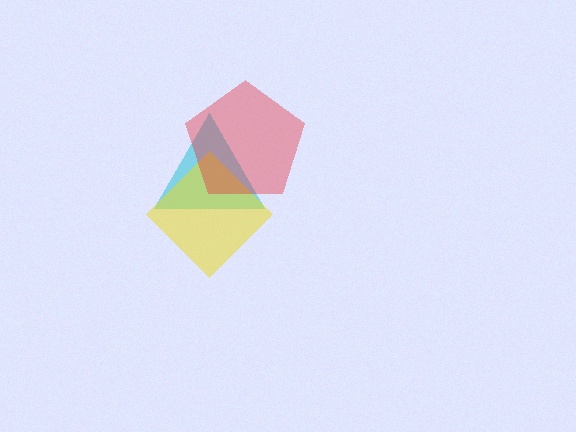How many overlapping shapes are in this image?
There are 3 overlapping shapes in the image.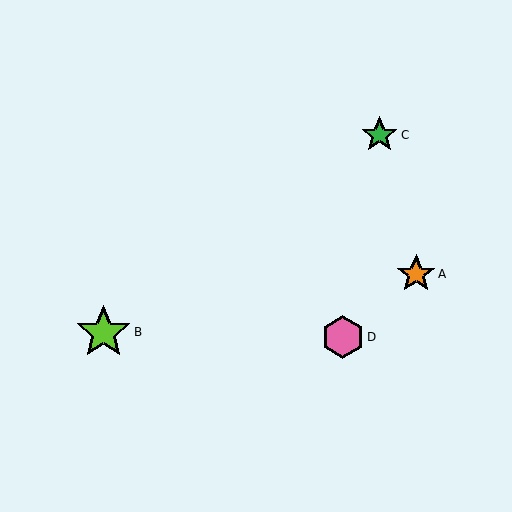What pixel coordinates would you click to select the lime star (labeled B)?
Click at (103, 332) to select the lime star B.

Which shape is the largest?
The lime star (labeled B) is the largest.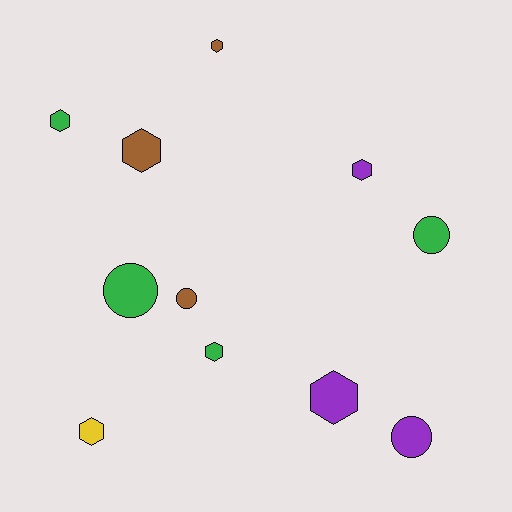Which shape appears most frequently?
Hexagon, with 7 objects.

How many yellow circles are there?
There are no yellow circles.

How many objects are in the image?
There are 11 objects.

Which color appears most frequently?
Green, with 4 objects.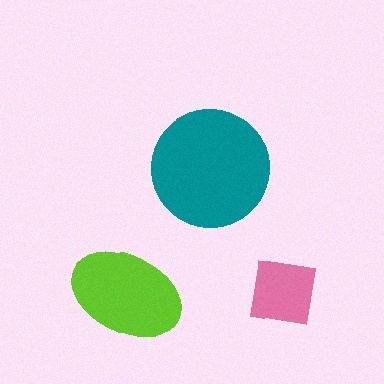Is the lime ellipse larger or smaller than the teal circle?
Smaller.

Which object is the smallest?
The pink square.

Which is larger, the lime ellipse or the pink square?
The lime ellipse.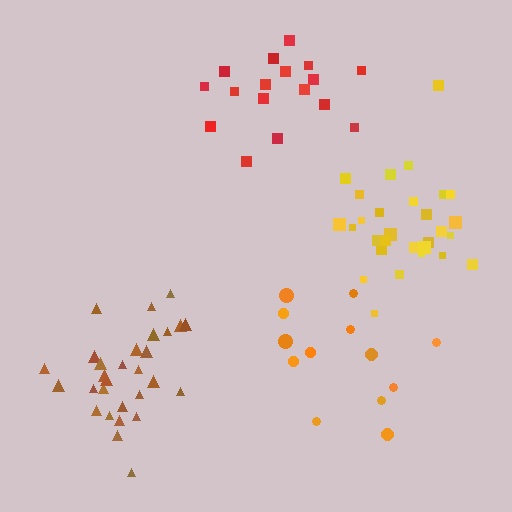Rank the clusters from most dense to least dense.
brown, yellow, red, orange.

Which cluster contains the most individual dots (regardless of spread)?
Brown (29).